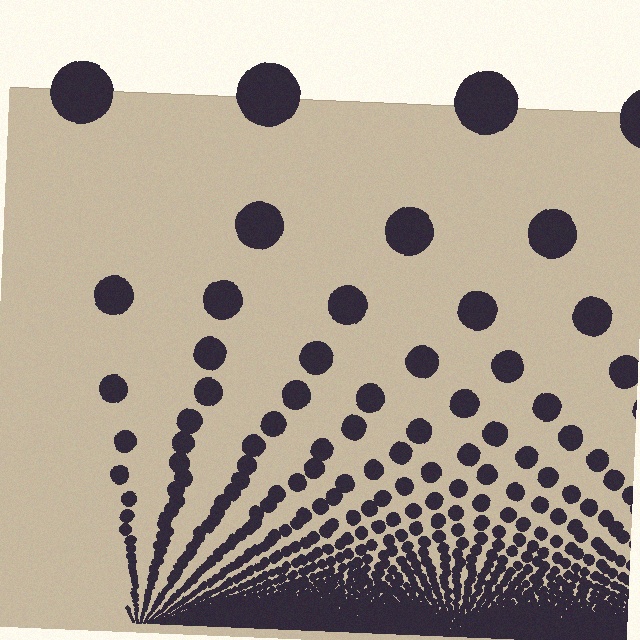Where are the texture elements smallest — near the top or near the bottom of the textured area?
Near the bottom.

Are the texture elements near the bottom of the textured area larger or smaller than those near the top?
Smaller. The gradient is inverted — elements near the bottom are smaller and denser.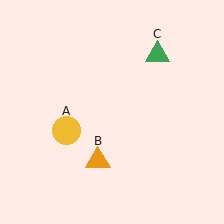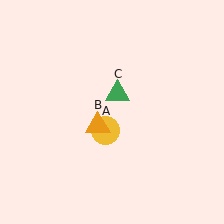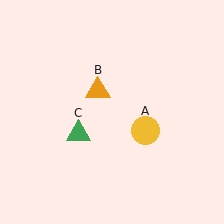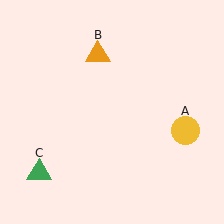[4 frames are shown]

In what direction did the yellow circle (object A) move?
The yellow circle (object A) moved right.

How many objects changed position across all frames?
3 objects changed position: yellow circle (object A), orange triangle (object B), green triangle (object C).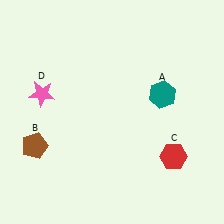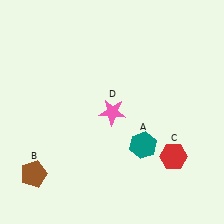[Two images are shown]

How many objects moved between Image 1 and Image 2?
3 objects moved between the two images.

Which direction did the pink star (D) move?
The pink star (D) moved right.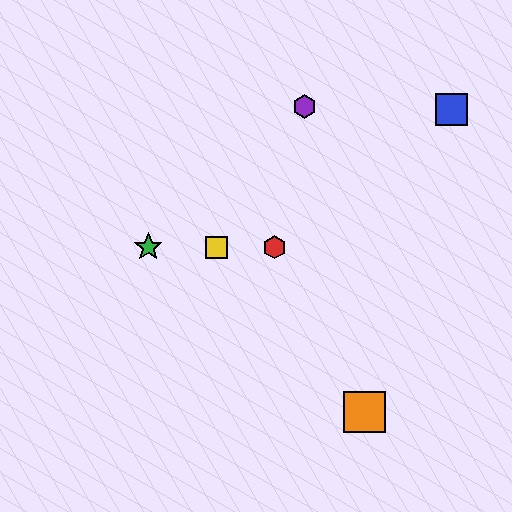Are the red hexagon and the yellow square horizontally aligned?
Yes, both are at y≈247.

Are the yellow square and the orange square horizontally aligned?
No, the yellow square is at y≈247 and the orange square is at y≈412.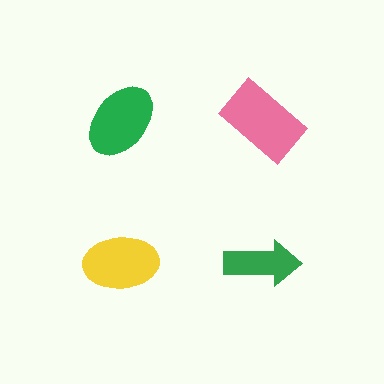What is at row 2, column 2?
A green arrow.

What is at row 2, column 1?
A yellow ellipse.